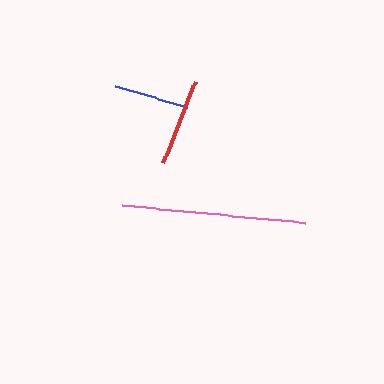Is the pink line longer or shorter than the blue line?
The pink line is longer than the blue line.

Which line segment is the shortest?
The blue line is the shortest at approximately 75 pixels.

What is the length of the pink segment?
The pink segment is approximately 184 pixels long.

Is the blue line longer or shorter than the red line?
The red line is longer than the blue line.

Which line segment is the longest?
The pink line is the longest at approximately 184 pixels.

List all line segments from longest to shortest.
From longest to shortest: pink, red, blue.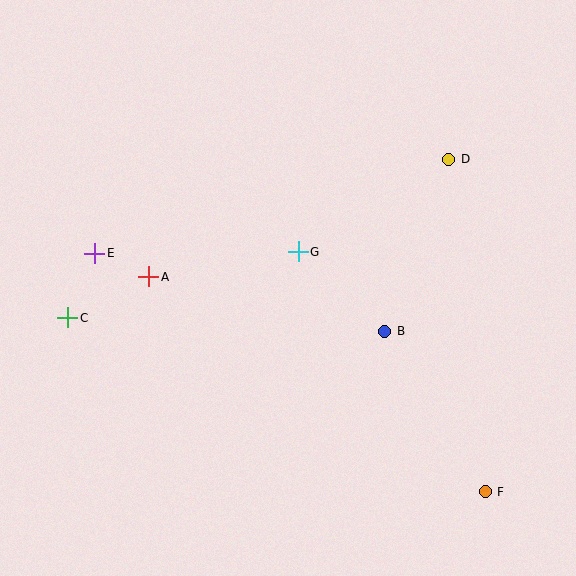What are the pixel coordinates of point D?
Point D is at (449, 159).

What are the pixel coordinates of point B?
Point B is at (385, 331).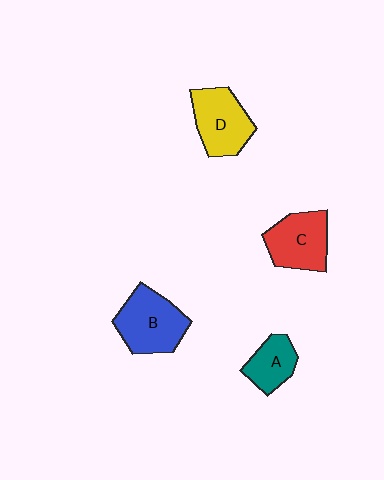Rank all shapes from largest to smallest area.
From largest to smallest: B (blue), D (yellow), C (red), A (teal).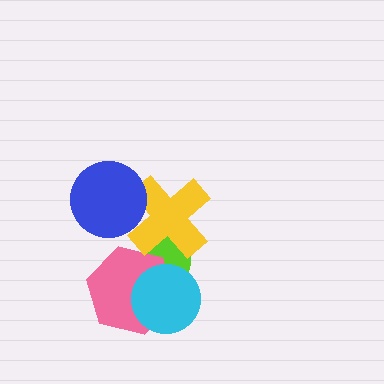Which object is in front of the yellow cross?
The blue circle is in front of the yellow cross.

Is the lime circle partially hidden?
Yes, it is partially covered by another shape.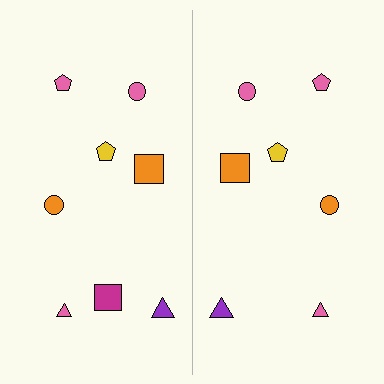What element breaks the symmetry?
A magenta square is missing from the right side.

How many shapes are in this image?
There are 15 shapes in this image.